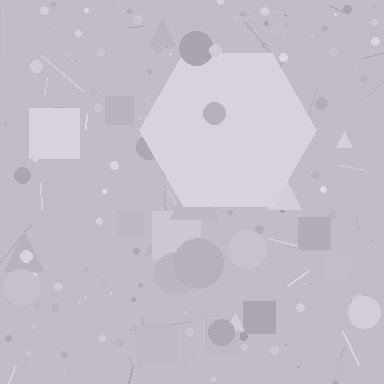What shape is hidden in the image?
A hexagon is hidden in the image.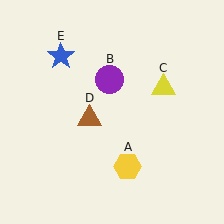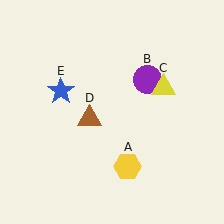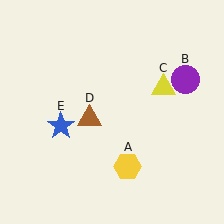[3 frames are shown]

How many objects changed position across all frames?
2 objects changed position: purple circle (object B), blue star (object E).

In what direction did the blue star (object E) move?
The blue star (object E) moved down.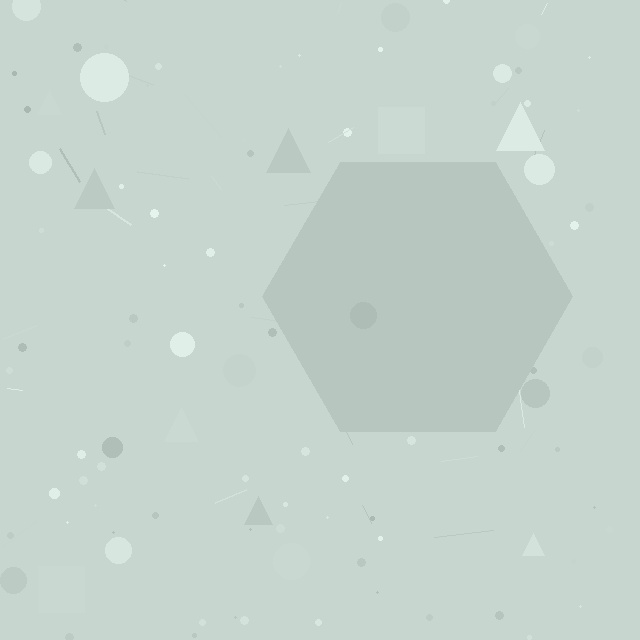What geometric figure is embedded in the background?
A hexagon is embedded in the background.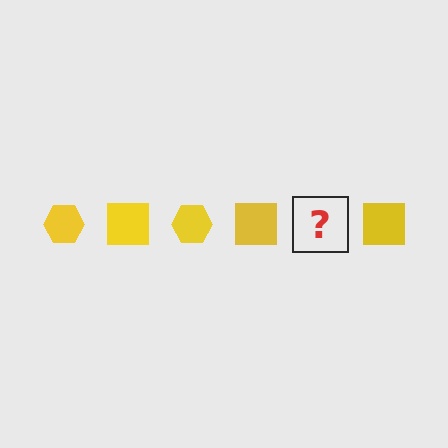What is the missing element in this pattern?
The missing element is a yellow hexagon.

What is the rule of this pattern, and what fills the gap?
The rule is that the pattern cycles through hexagon, square shapes in yellow. The gap should be filled with a yellow hexagon.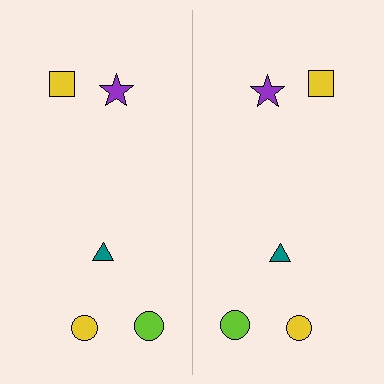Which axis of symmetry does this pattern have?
The pattern has a vertical axis of symmetry running through the center of the image.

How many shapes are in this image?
There are 10 shapes in this image.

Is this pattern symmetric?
Yes, this pattern has bilateral (reflection) symmetry.